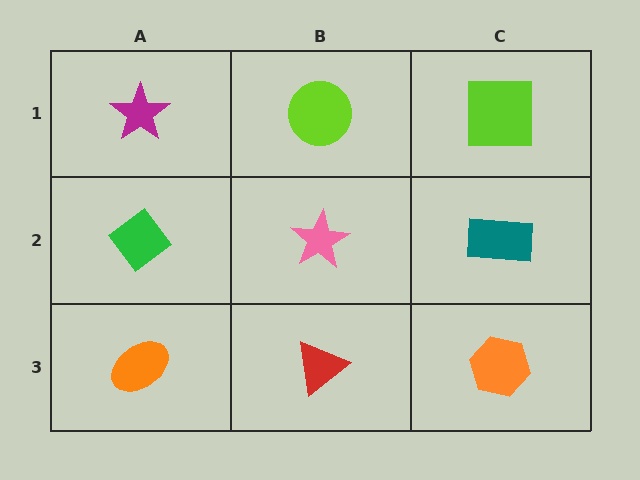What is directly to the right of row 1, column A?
A lime circle.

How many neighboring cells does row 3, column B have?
3.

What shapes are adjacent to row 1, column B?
A pink star (row 2, column B), a magenta star (row 1, column A), a lime square (row 1, column C).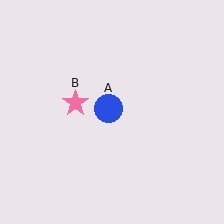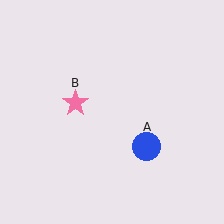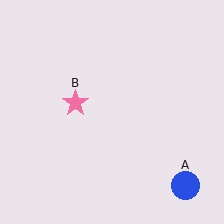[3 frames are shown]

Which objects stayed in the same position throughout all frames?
Pink star (object B) remained stationary.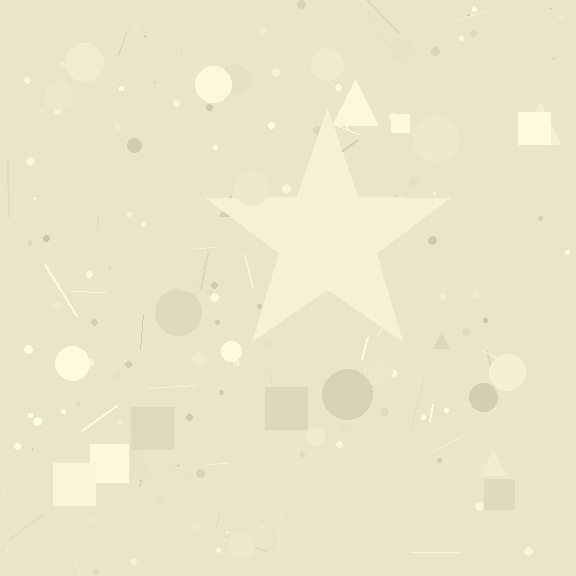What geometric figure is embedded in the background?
A star is embedded in the background.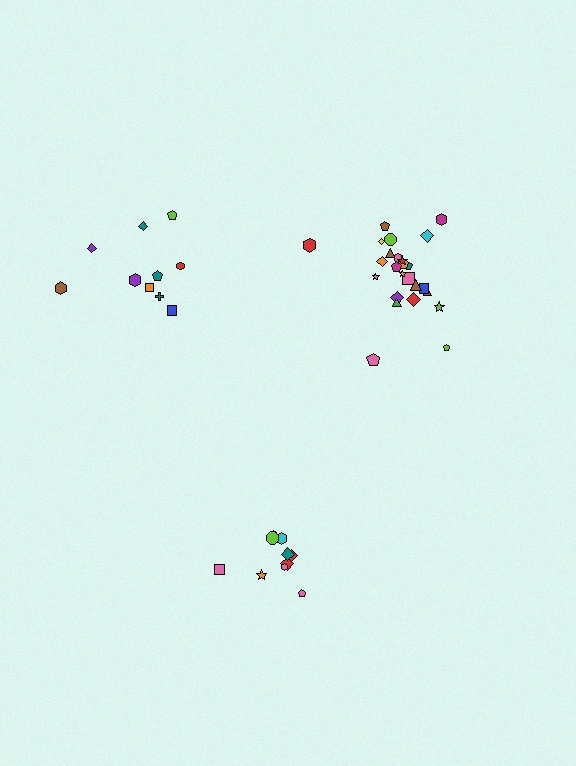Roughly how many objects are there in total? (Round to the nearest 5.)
Roughly 45 objects in total.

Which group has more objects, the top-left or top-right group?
The top-right group.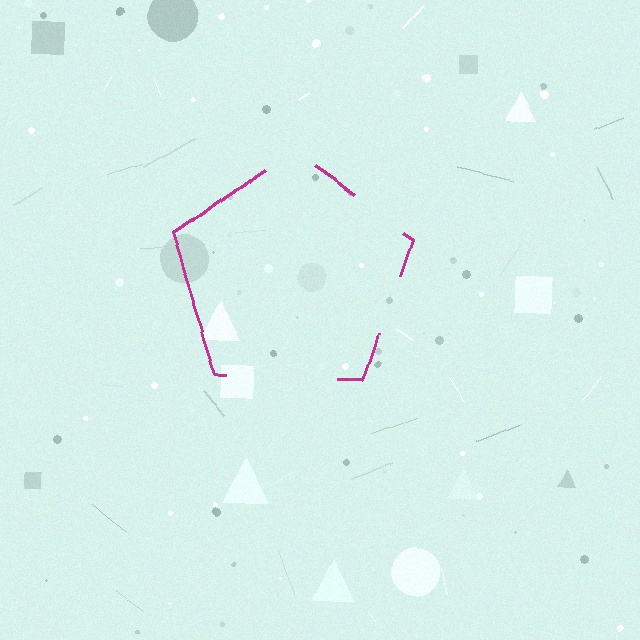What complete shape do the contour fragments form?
The contour fragments form a pentagon.